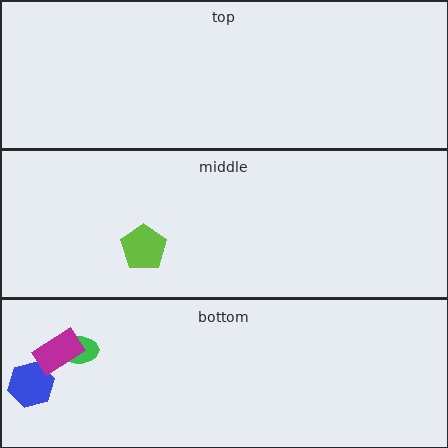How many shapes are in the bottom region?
3.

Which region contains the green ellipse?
The bottom region.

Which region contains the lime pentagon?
The middle region.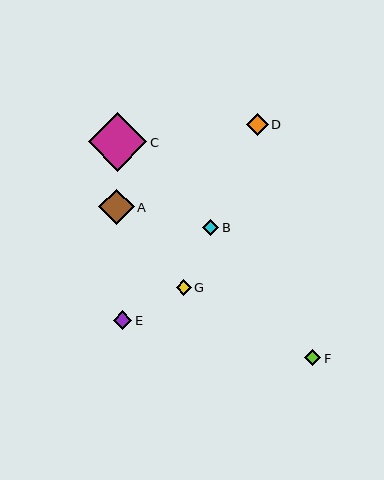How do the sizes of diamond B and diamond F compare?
Diamond B and diamond F are approximately the same size.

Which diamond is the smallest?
Diamond G is the smallest with a size of approximately 15 pixels.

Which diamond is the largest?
Diamond C is the largest with a size of approximately 58 pixels.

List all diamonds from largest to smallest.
From largest to smallest: C, A, D, E, B, F, G.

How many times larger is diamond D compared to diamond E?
Diamond D is approximately 1.2 times the size of diamond E.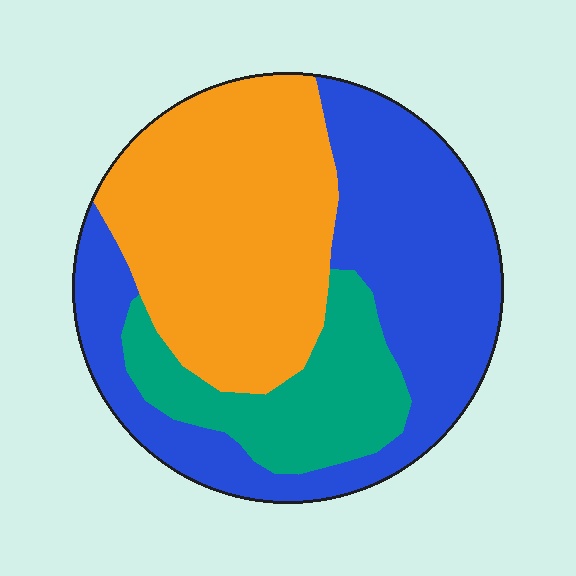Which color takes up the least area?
Teal, at roughly 20%.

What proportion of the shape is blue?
Blue takes up about two fifths (2/5) of the shape.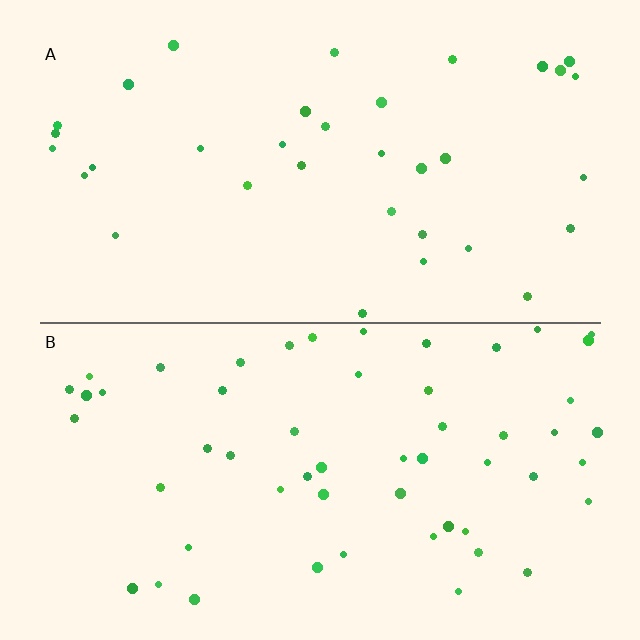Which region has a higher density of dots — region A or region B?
B (the bottom).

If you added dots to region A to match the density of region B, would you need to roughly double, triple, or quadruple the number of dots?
Approximately double.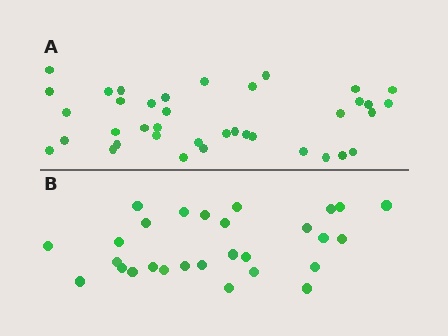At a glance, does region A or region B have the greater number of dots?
Region A (the top region) has more dots.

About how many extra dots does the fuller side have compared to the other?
Region A has roughly 10 or so more dots than region B.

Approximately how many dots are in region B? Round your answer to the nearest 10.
About 30 dots. (The exact count is 28, which rounds to 30.)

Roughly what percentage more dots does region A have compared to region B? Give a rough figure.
About 35% more.